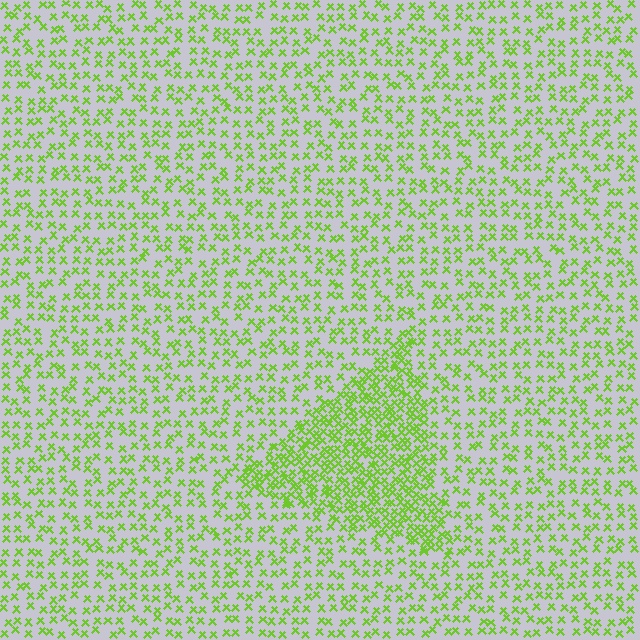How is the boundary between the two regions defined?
The boundary is defined by a change in element density (approximately 2.2x ratio). All elements are the same color, size, and shape.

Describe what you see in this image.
The image contains small lime elements arranged at two different densities. A triangle-shaped region is visible where the elements are more densely packed than the surrounding area.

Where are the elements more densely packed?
The elements are more densely packed inside the triangle boundary.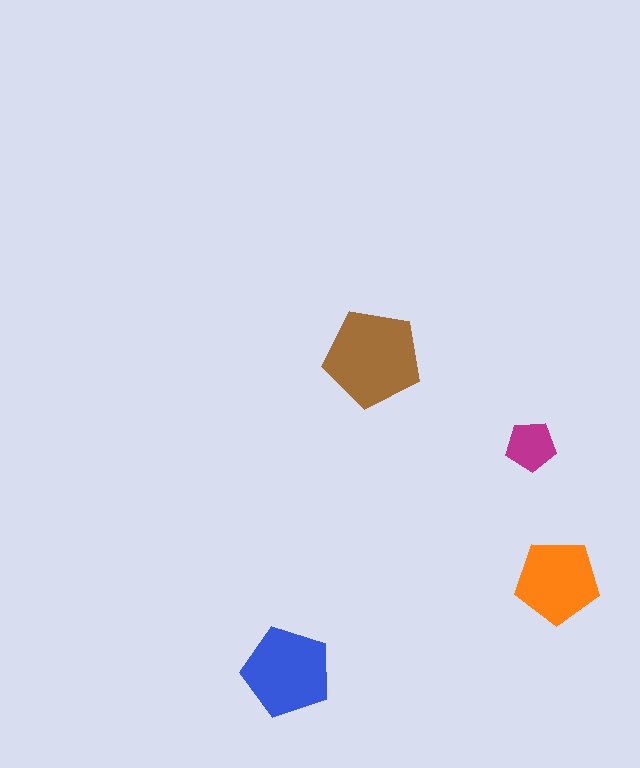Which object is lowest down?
The blue pentagon is bottommost.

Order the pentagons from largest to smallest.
the brown one, the blue one, the orange one, the magenta one.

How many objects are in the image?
There are 4 objects in the image.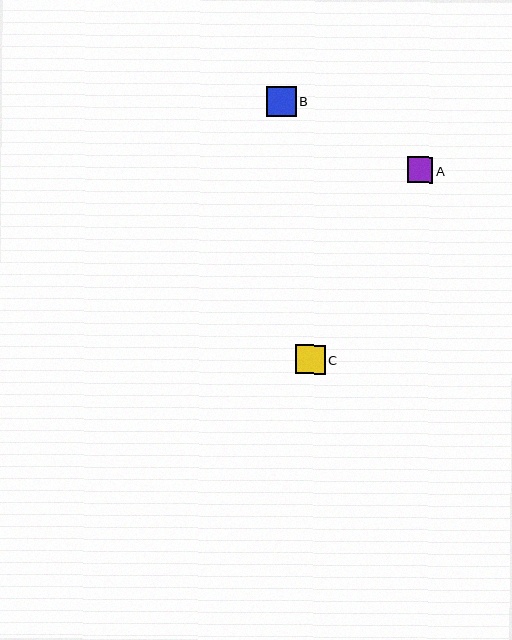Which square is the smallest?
Square A is the smallest with a size of approximately 25 pixels.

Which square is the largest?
Square B is the largest with a size of approximately 30 pixels.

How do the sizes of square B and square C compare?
Square B and square C are approximately the same size.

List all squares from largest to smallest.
From largest to smallest: B, C, A.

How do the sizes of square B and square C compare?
Square B and square C are approximately the same size.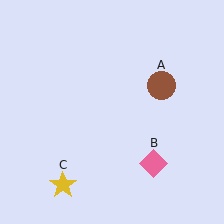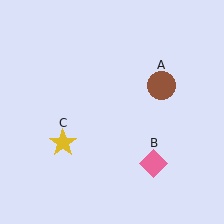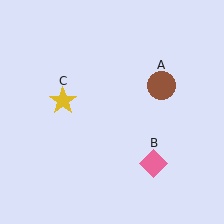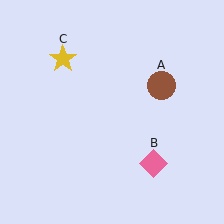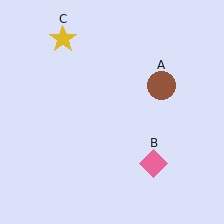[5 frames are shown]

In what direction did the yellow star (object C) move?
The yellow star (object C) moved up.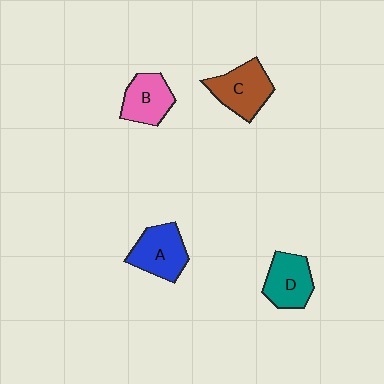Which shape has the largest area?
Shape C (brown).